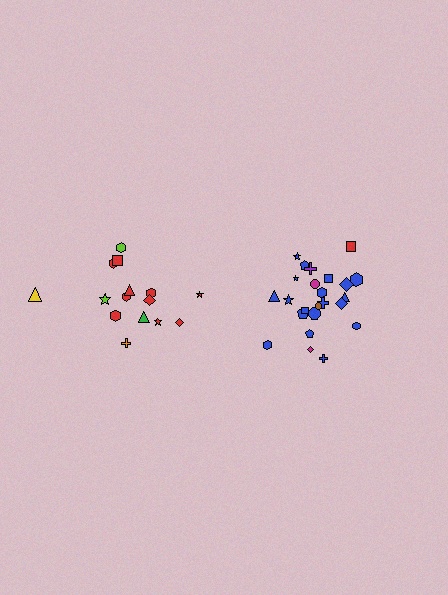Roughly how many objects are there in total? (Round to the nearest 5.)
Roughly 40 objects in total.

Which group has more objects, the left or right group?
The right group.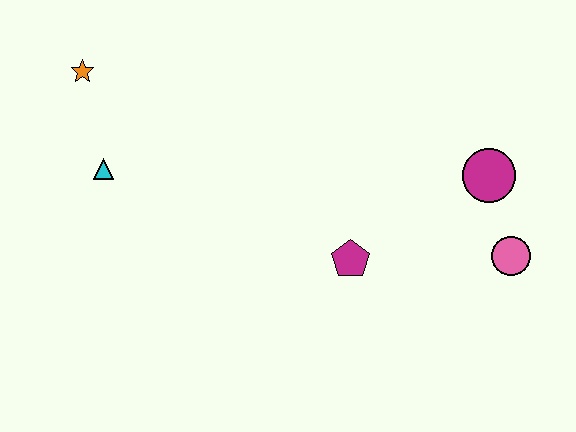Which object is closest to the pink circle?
The magenta circle is closest to the pink circle.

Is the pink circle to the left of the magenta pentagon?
No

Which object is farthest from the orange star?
The pink circle is farthest from the orange star.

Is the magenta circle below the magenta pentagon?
No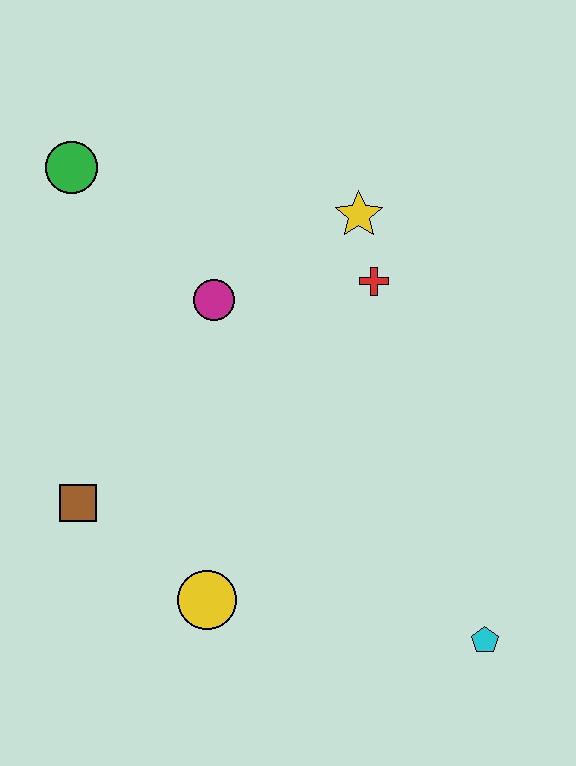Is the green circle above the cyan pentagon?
Yes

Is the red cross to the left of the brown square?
No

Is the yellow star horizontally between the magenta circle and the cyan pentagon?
Yes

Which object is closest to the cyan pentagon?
The yellow circle is closest to the cyan pentagon.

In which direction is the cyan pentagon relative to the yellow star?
The cyan pentagon is below the yellow star.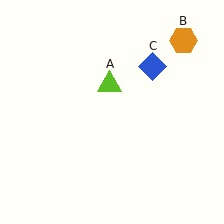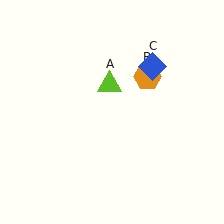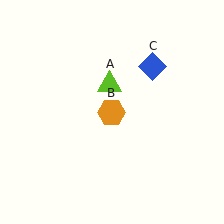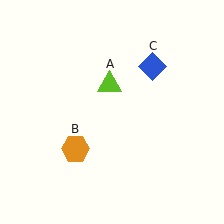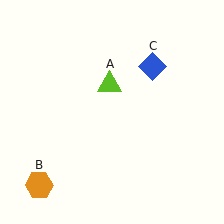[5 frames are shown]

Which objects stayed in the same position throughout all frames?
Lime triangle (object A) and blue diamond (object C) remained stationary.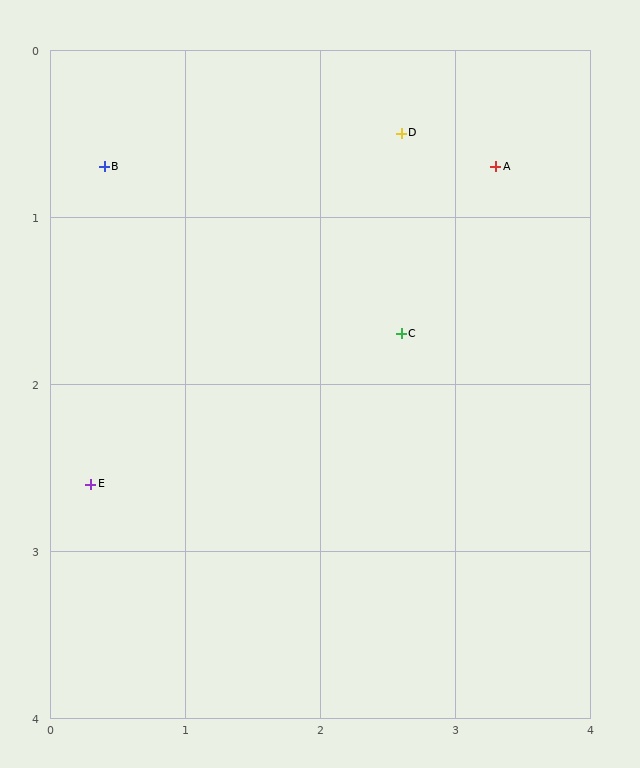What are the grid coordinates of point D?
Point D is at approximately (2.6, 0.5).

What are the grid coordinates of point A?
Point A is at approximately (3.3, 0.7).